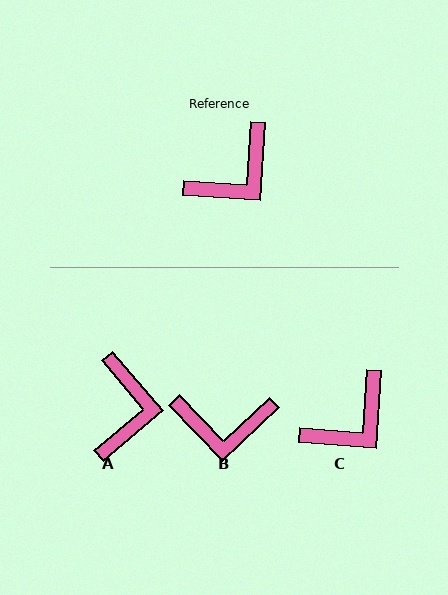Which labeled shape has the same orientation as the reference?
C.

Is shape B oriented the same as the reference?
No, it is off by about 42 degrees.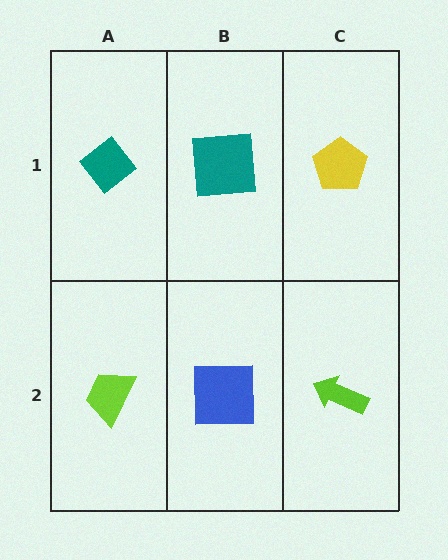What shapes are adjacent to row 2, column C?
A yellow pentagon (row 1, column C), a blue square (row 2, column B).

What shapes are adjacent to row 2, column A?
A teal diamond (row 1, column A), a blue square (row 2, column B).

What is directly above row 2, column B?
A teal square.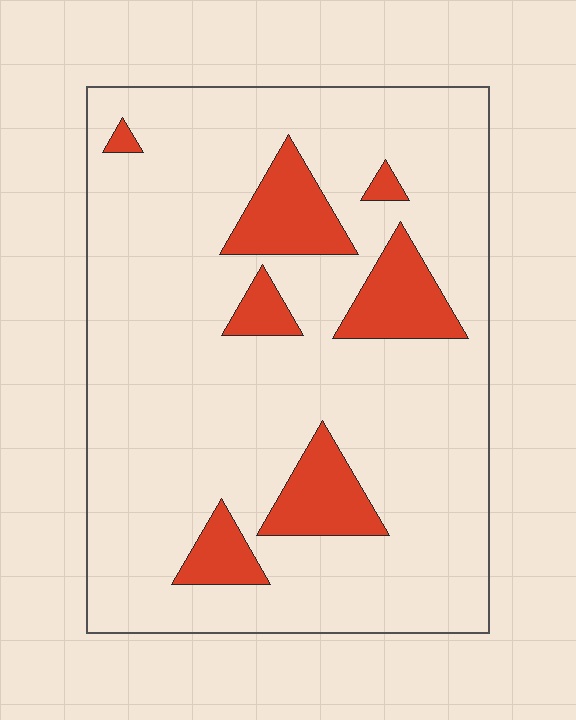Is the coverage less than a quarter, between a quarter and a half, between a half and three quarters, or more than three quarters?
Less than a quarter.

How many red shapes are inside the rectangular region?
7.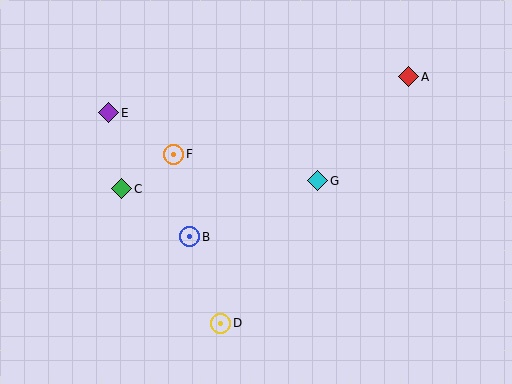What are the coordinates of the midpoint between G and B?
The midpoint between G and B is at (254, 209).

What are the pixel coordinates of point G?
Point G is at (318, 181).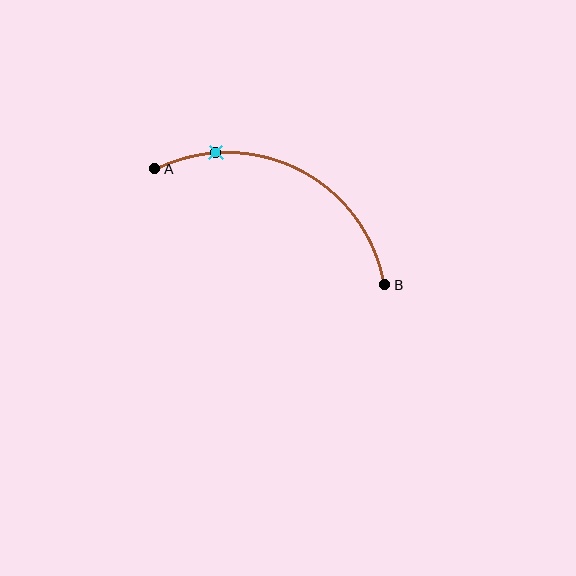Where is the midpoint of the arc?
The arc midpoint is the point on the curve farthest from the straight line joining A and B. It sits above that line.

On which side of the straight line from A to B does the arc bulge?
The arc bulges above the straight line connecting A and B.